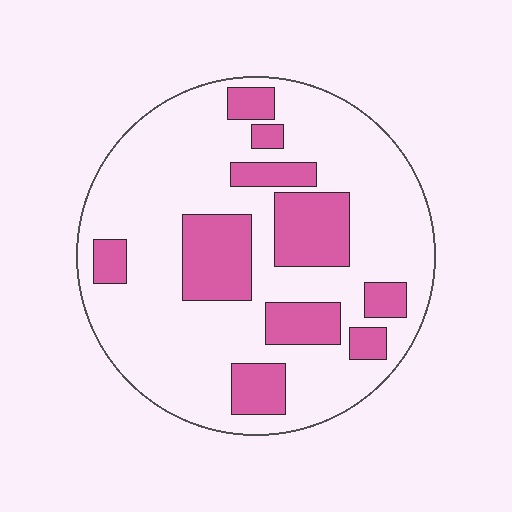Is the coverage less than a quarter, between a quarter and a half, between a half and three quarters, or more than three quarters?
Between a quarter and a half.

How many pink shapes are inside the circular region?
10.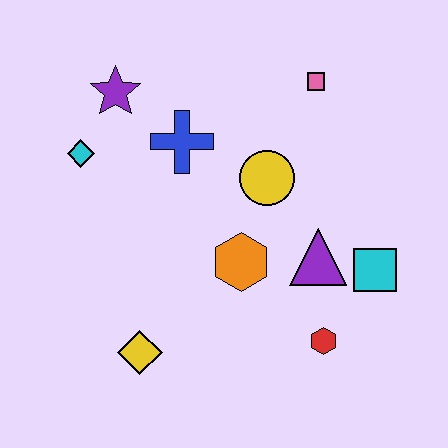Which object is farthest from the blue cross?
The red hexagon is farthest from the blue cross.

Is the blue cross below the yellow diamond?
No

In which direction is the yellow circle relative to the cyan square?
The yellow circle is to the left of the cyan square.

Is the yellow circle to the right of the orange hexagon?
Yes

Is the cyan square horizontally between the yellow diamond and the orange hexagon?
No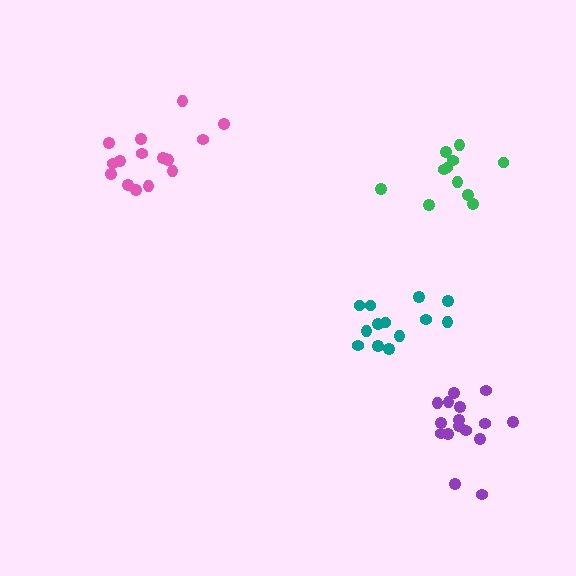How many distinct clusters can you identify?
There are 4 distinct clusters.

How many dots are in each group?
Group 1: 13 dots, Group 2: 16 dots, Group 3: 16 dots, Group 4: 11 dots (56 total).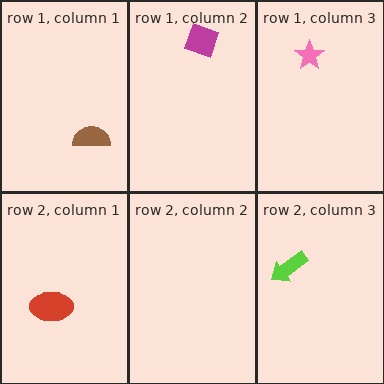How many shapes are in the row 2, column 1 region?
1.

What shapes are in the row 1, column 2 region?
The magenta square.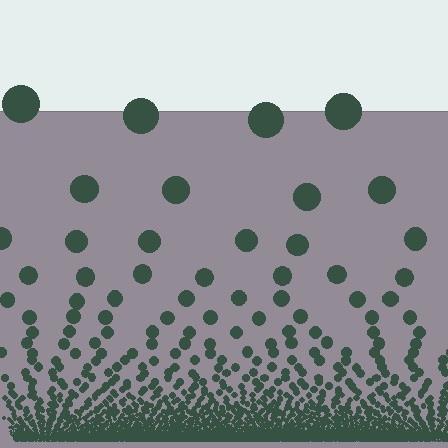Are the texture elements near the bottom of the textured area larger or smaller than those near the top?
Smaller. The gradient is inverted — elements near the bottom are smaller and denser.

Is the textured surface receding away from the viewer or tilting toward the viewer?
The surface appears to tilt toward the viewer. Texture elements get larger and sparser toward the top.